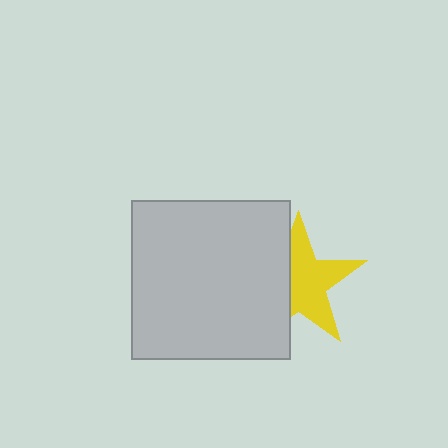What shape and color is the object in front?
The object in front is a light gray square.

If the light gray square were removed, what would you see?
You would see the complete yellow star.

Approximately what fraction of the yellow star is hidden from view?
Roughly 40% of the yellow star is hidden behind the light gray square.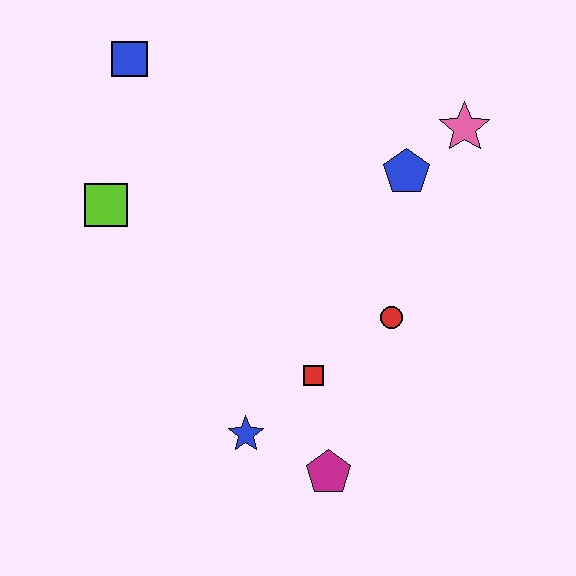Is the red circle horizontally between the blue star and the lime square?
No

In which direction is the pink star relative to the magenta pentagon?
The pink star is above the magenta pentagon.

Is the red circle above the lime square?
No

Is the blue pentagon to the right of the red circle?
Yes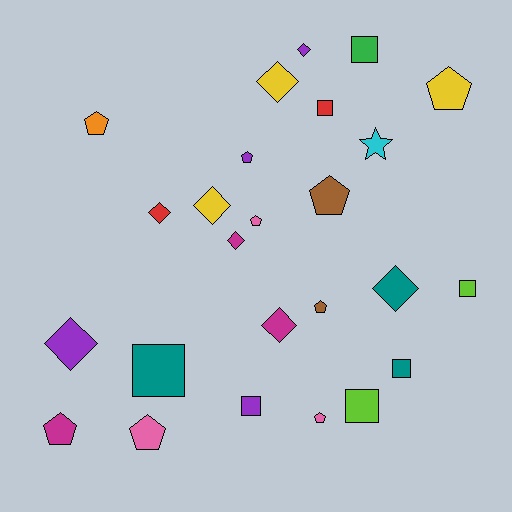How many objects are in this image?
There are 25 objects.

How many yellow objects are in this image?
There are 3 yellow objects.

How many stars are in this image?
There is 1 star.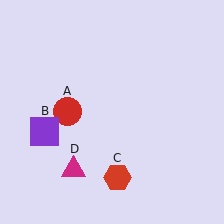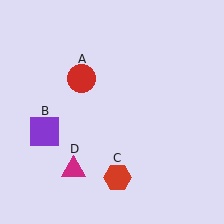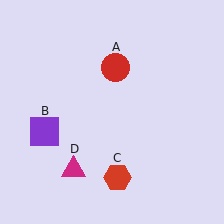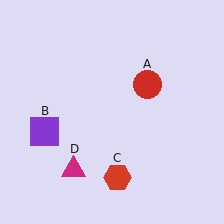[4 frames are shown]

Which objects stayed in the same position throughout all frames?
Purple square (object B) and red hexagon (object C) and magenta triangle (object D) remained stationary.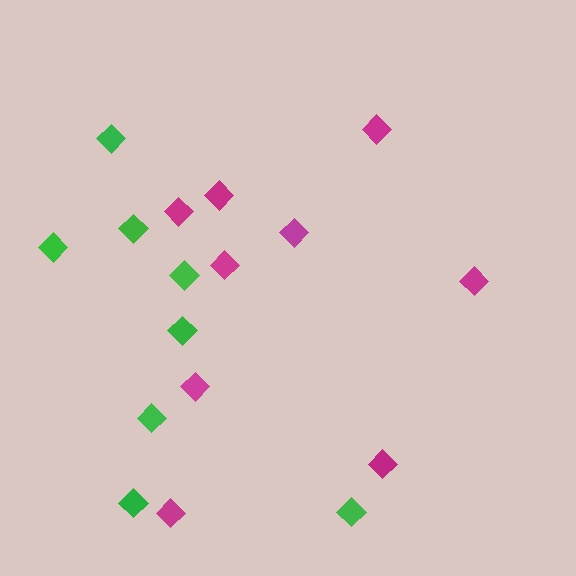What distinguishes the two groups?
There are 2 groups: one group of magenta diamonds (9) and one group of green diamonds (8).